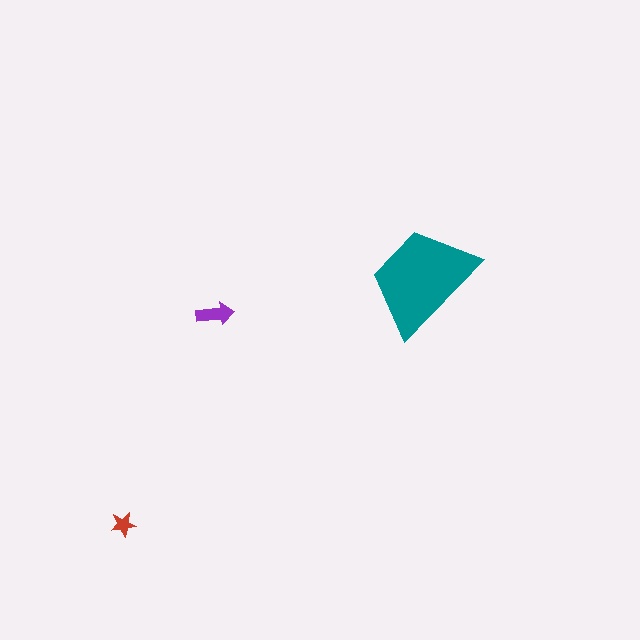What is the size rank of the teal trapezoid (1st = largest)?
1st.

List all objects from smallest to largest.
The red star, the purple arrow, the teal trapezoid.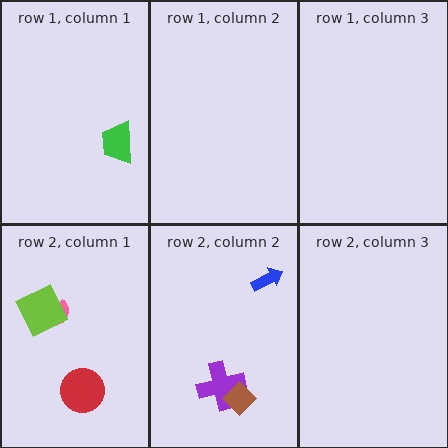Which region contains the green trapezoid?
The row 1, column 1 region.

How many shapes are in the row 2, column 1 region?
3.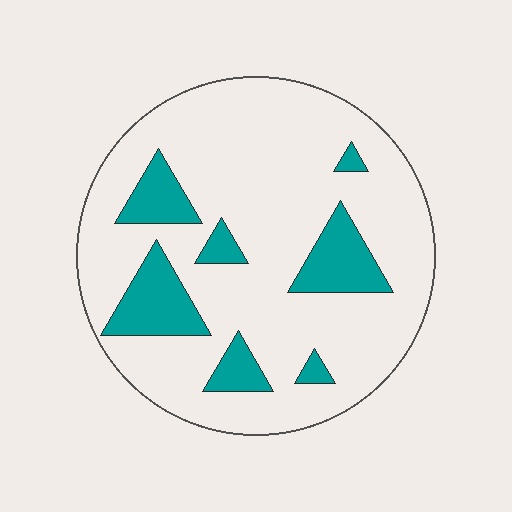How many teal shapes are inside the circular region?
7.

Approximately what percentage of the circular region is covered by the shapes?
Approximately 20%.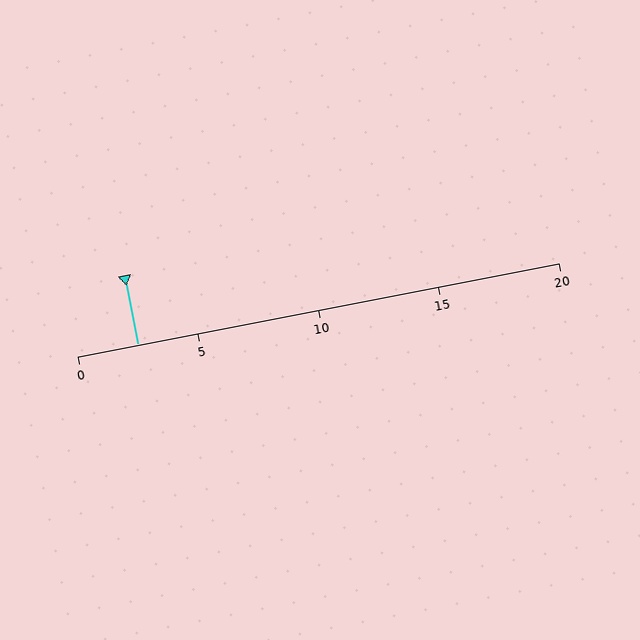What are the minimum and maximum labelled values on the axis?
The axis runs from 0 to 20.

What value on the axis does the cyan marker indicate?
The marker indicates approximately 2.5.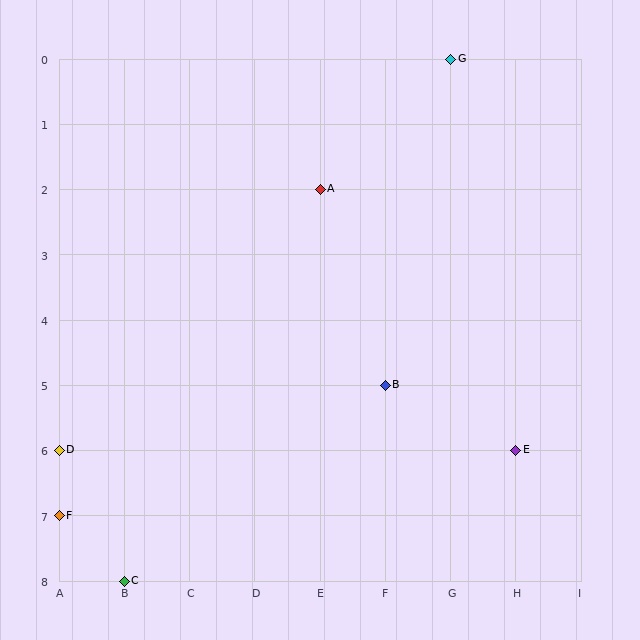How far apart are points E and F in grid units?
Points E and F are 7 columns and 1 row apart (about 7.1 grid units diagonally).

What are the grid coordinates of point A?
Point A is at grid coordinates (E, 2).